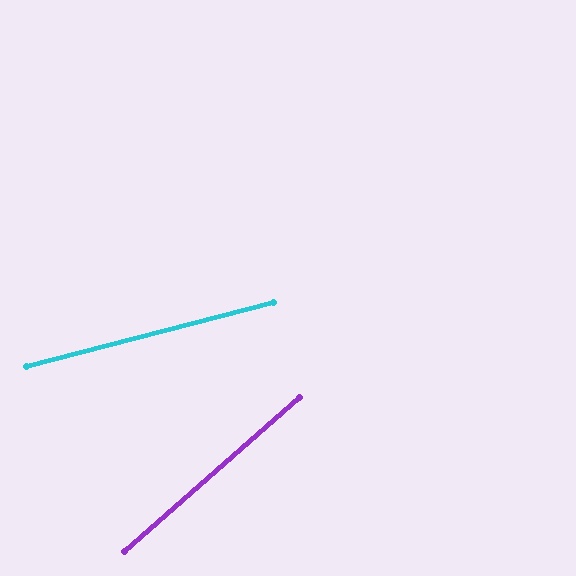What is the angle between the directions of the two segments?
Approximately 27 degrees.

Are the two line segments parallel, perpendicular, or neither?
Neither parallel nor perpendicular — they differ by about 27°.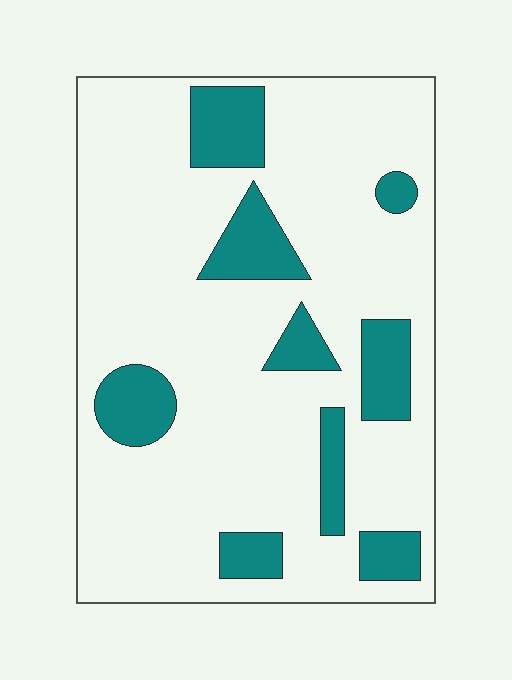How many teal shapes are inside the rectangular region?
9.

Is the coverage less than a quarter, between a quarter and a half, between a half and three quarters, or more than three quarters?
Less than a quarter.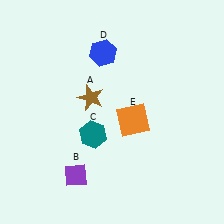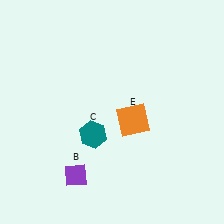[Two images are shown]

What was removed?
The brown star (A), the blue hexagon (D) were removed in Image 2.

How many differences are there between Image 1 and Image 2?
There are 2 differences between the two images.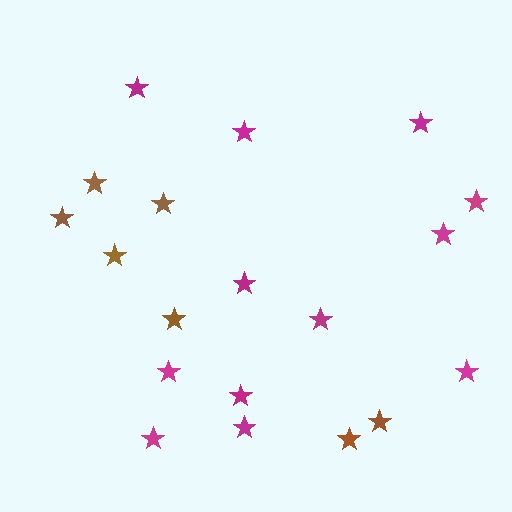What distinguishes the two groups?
There are 2 groups: one group of brown stars (7) and one group of magenta stars (12).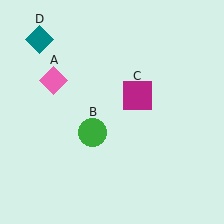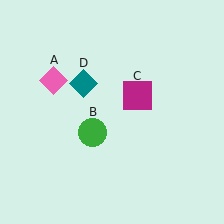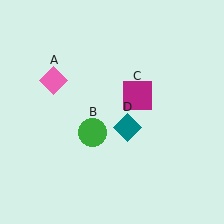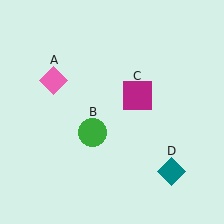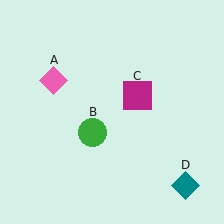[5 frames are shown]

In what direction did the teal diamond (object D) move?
The teal diamond (object D) moved down and to the right.